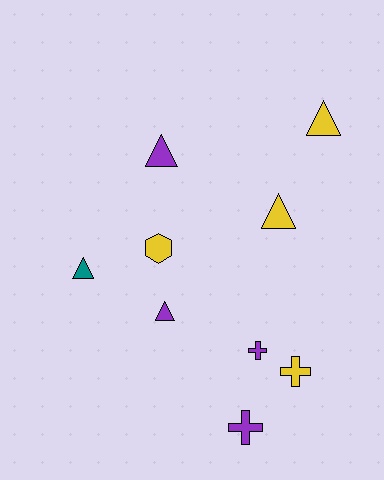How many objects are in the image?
There are 9 objects.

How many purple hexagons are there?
There are no purple hexagons.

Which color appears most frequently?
Yellow, with 4 objects.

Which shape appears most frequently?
Triangle, with 5 objects.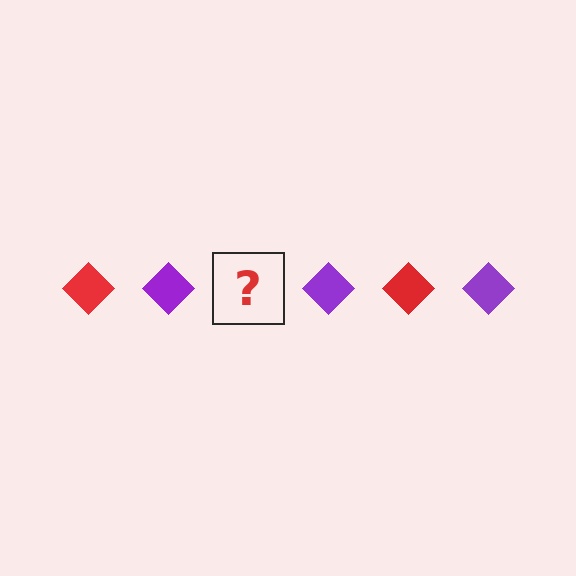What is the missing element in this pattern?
The missing element is a red diamond.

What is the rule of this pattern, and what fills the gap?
The rule is that the pattern cycles through red, purple diamonds. The gap should be filled with a red diamond.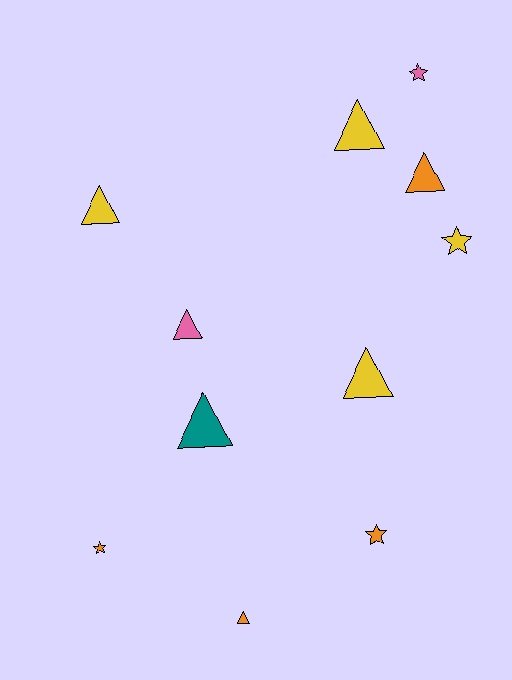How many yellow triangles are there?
There are 3 yellow triangles.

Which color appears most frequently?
Orange, with 4 objects.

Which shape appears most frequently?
Triangle, with 7 objects.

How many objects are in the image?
There are 11 objects.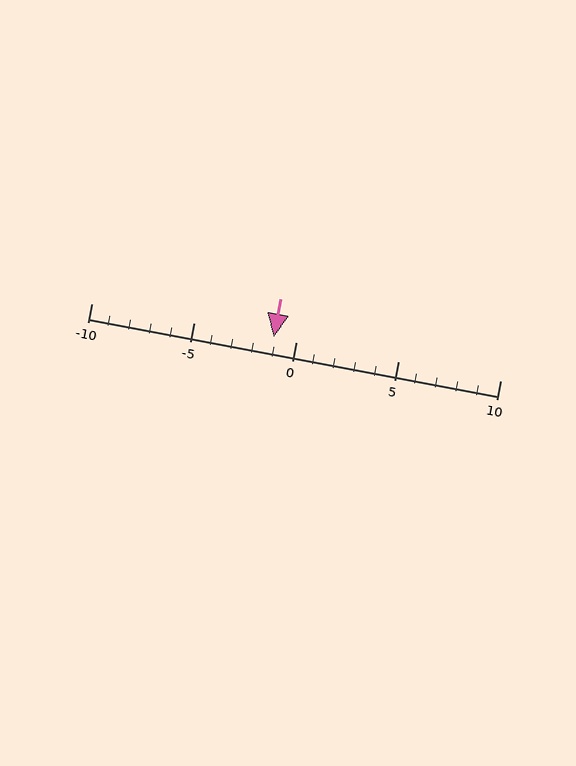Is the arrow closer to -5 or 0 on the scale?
The arrow is closer to 0.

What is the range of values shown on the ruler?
The ruler shows values from -10 to 10.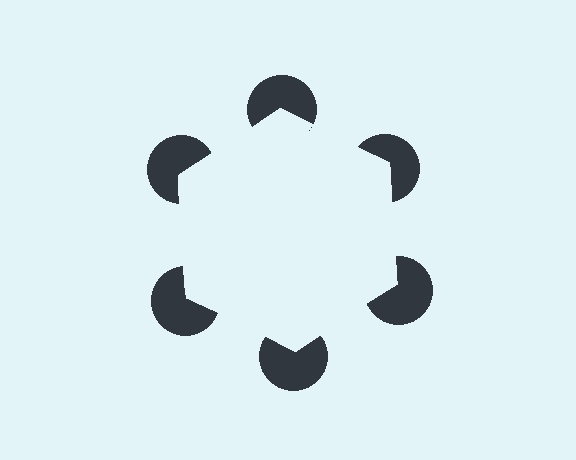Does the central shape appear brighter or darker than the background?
It typically appears slightly brighter than the background, even though no actual brightness change is drawn.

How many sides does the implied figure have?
6 sides.